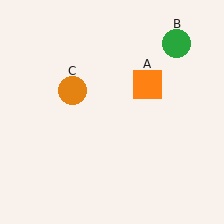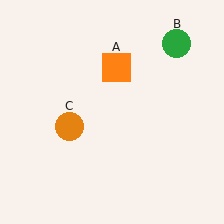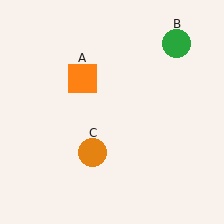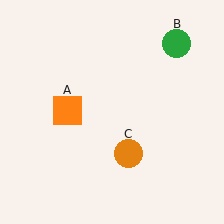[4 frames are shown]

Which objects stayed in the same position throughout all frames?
Green circle (object B) remained stationary.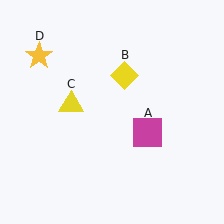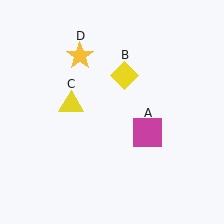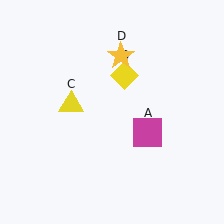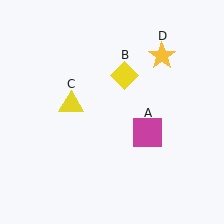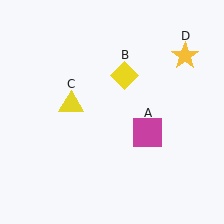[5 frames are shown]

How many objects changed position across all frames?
1 object changed position: yellow star (object D).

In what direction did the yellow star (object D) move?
The yellow star (object D) moved right.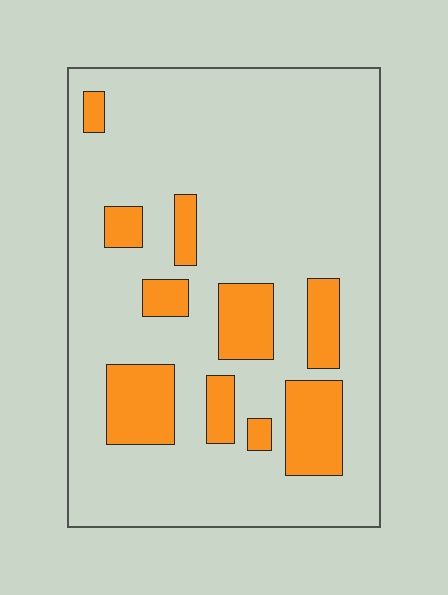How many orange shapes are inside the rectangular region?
10.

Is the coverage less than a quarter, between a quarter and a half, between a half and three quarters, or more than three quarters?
Less than a quarter.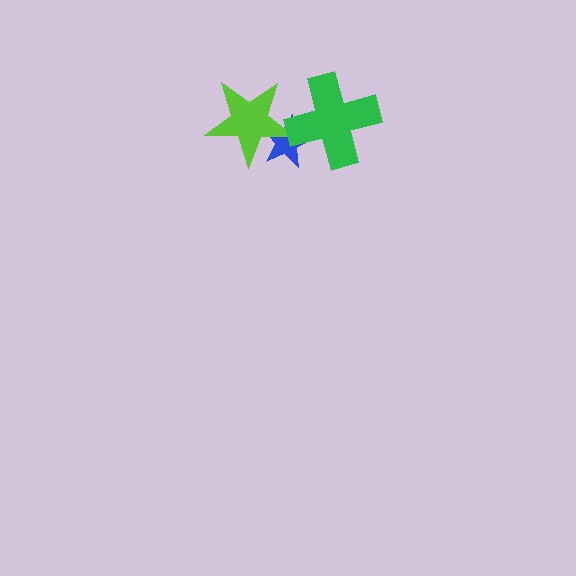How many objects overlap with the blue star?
2 objects overlap with the blue star.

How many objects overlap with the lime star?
2 objects overlap with the lime star.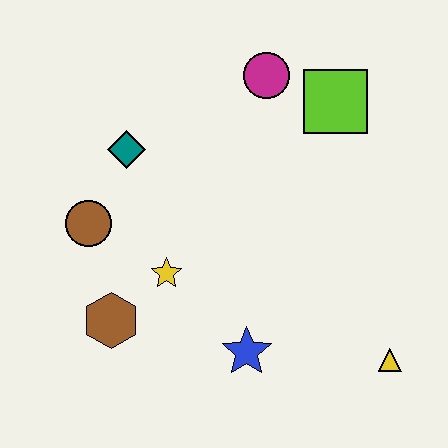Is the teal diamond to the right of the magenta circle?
No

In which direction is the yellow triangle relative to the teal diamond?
The yellow triangle is to the right of the teal diamond.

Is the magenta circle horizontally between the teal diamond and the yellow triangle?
Yes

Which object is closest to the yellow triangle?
The blue star is closest to the yellow triangle.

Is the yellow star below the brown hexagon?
No